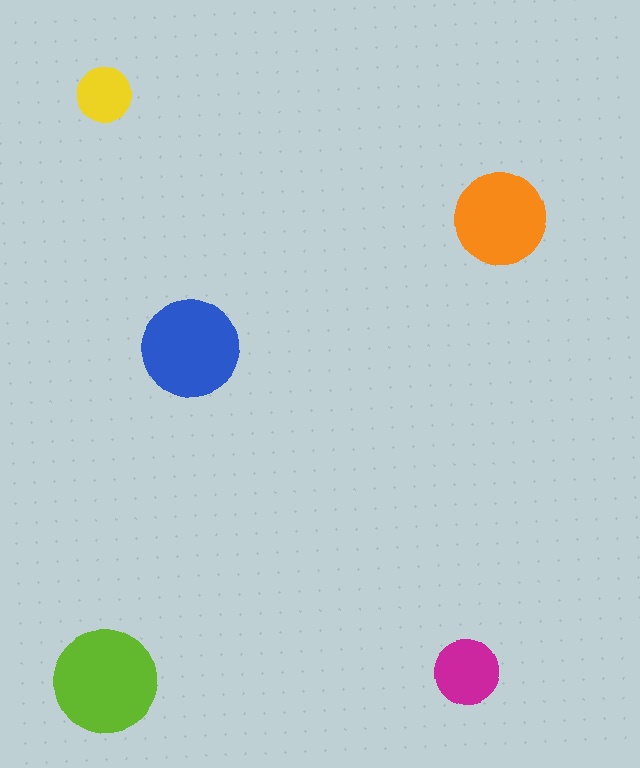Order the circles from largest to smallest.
the lime one, the blue one, the orange one, the magenta one, the yellow one.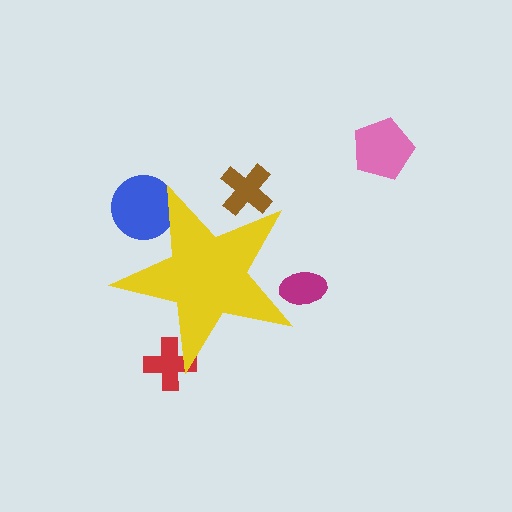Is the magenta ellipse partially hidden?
Yes, the magenta ellipse is partially hidden behind the yellow star.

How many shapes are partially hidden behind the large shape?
4 shapes are partially hidden.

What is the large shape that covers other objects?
A yellow star.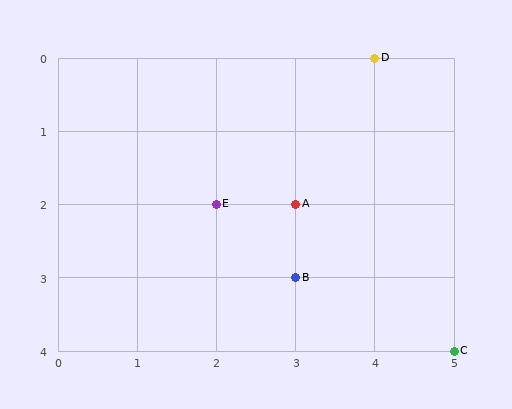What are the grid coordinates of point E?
Point E is at grid coordinates (2, 2).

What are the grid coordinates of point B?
Point B is at grid coordinates (3, 3).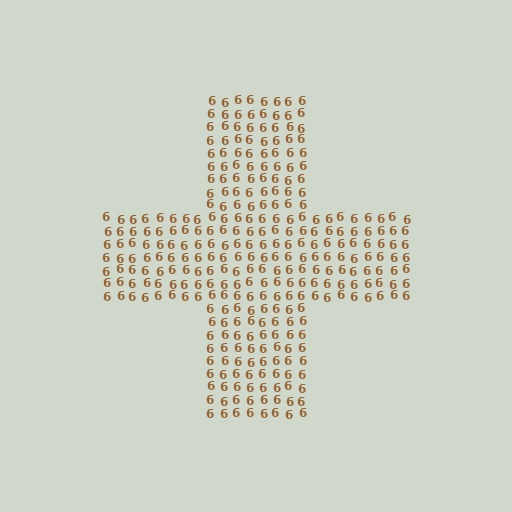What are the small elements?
The small elements are digit 6's.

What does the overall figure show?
The overall figure shows a cross.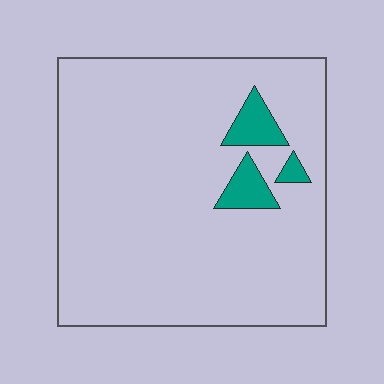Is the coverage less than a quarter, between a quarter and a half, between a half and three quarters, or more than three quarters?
Less than a quarter.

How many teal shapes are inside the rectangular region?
3.